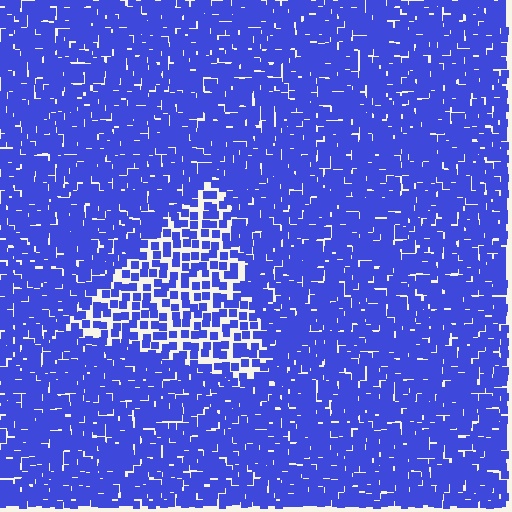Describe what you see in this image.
The image contains small blue elements arranged at two different densities. A triangle-shaped region is visible where the elements are less densely packed than the surrounding area.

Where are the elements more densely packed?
The elements are more densely packed outside the triangle boundary.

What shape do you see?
I see a triangle.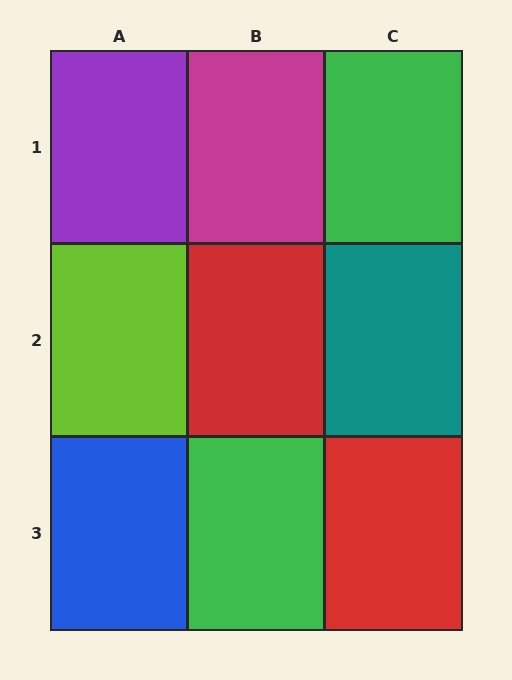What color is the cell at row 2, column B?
Red.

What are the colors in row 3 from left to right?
Blue, green, red.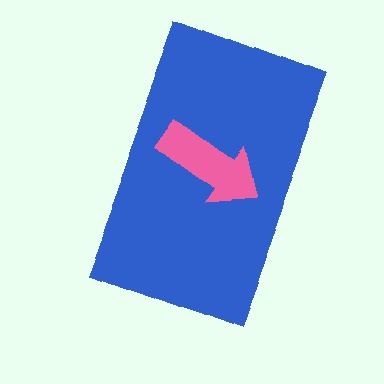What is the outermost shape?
The blue rectangle.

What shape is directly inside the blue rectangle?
The pink arrow.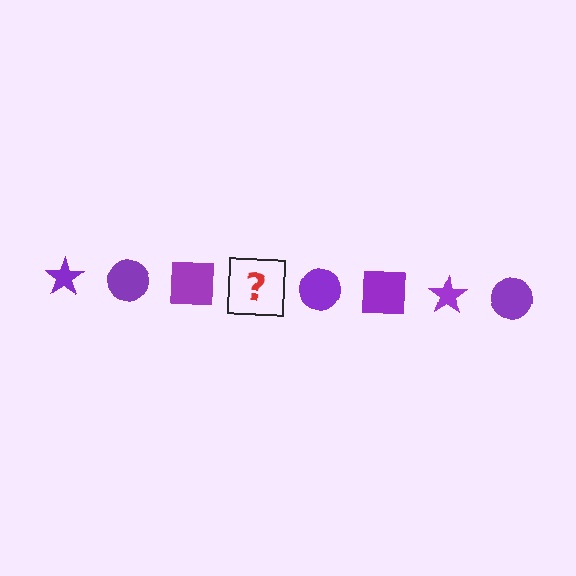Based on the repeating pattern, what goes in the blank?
The blank should be a purple star.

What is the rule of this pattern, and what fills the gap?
The rule is that the pattern cycles through star, circle, square shapes in purple. The gap should be filled with a purple star.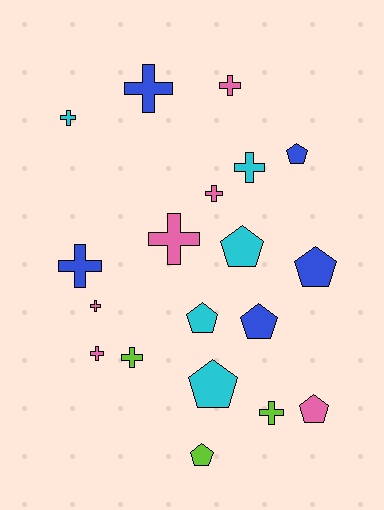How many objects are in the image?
There are 19 objects.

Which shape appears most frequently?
Cross, with 11 objects.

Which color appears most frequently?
Pink, with 6 objects.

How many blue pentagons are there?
There are 3 blue pentagons.